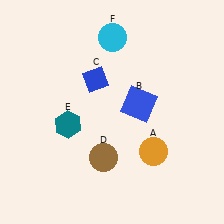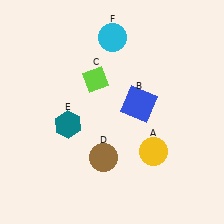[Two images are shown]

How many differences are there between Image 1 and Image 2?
There are 2 differences between the two images.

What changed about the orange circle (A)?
In Image 1, A is orange. In Image 2, it changed to yellow.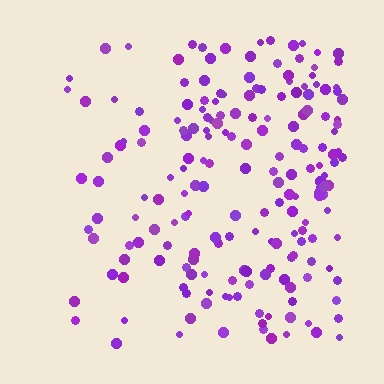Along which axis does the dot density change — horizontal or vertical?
Horizontal.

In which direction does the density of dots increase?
From left to right, with the right side densest.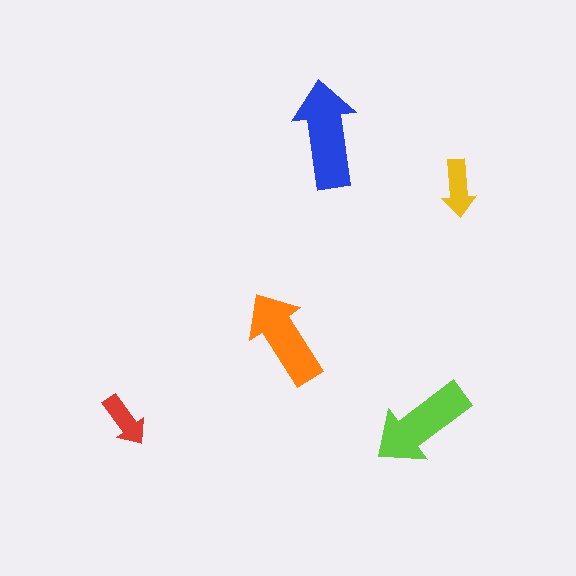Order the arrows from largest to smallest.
the blue one, the lime one, the orange one, the yellow one, the red one.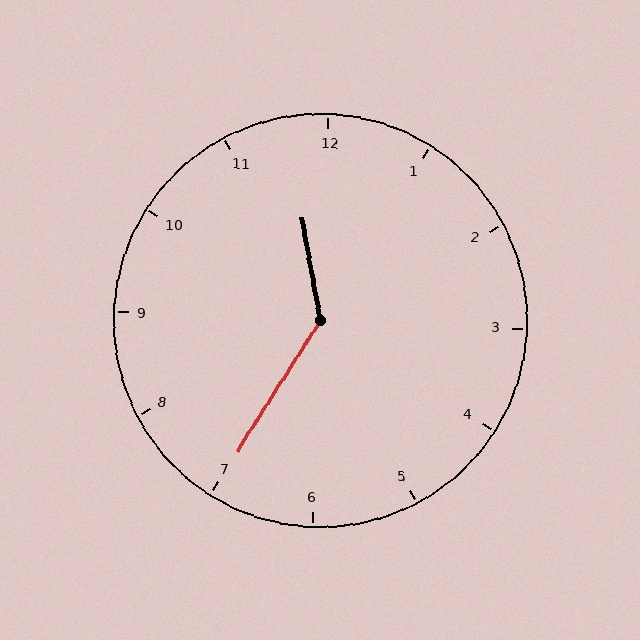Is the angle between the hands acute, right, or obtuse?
It is obtuse.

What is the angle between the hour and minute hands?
Approximately 138 degrees.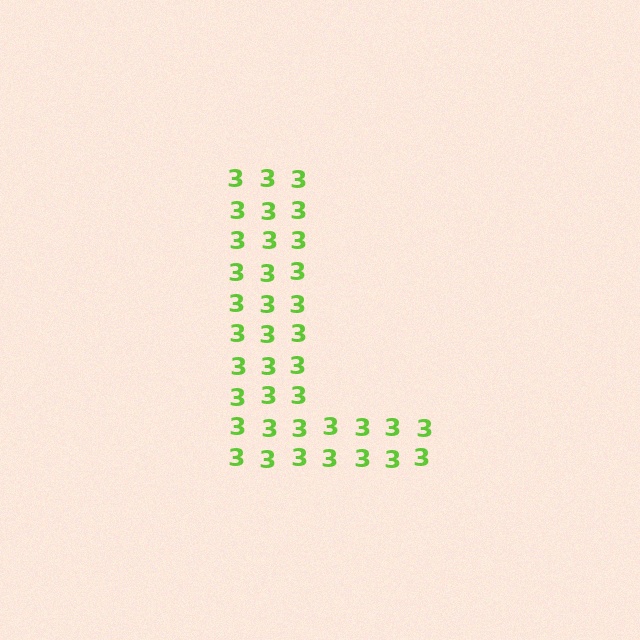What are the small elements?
The small elements are digit 3's.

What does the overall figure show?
The overall figure shows the letter L.